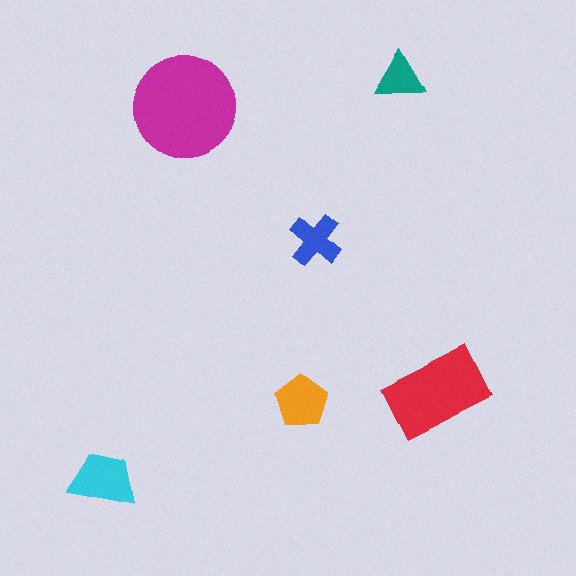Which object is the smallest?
The teal triangle.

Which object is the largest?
The magenta circle.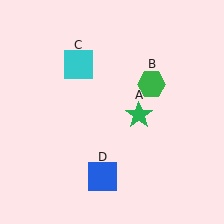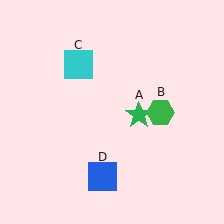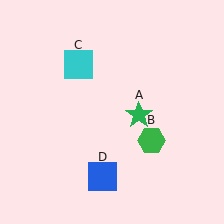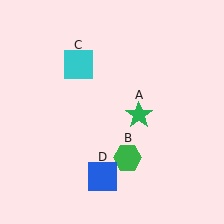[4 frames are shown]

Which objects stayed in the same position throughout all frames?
Green star (object A) and cyan square (object C) and blue square (object D) remained stationary.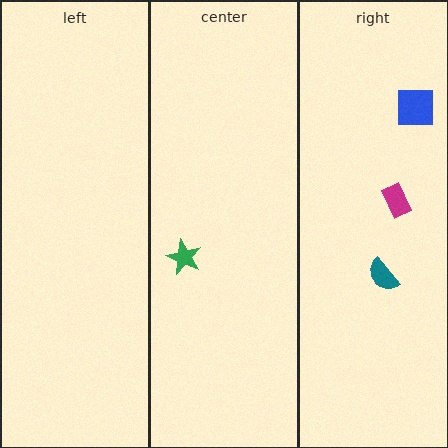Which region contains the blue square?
The right region.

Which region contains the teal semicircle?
The right region.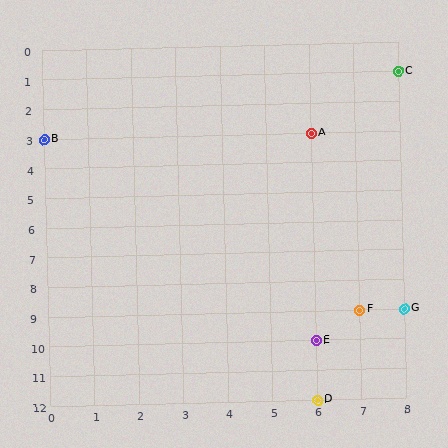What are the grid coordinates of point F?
Point F is at grid coordinates (7, 9).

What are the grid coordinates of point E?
Point E is at grid coordinates (6, 10).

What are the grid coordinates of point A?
Point A is at grid coordinates (6, 3).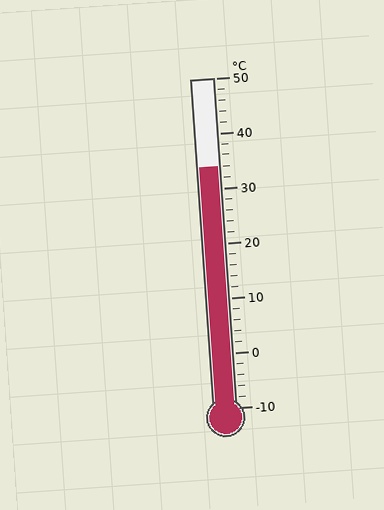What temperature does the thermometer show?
The thermometer shows approximately 34°C.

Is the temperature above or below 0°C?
The temperature is above 0°C.